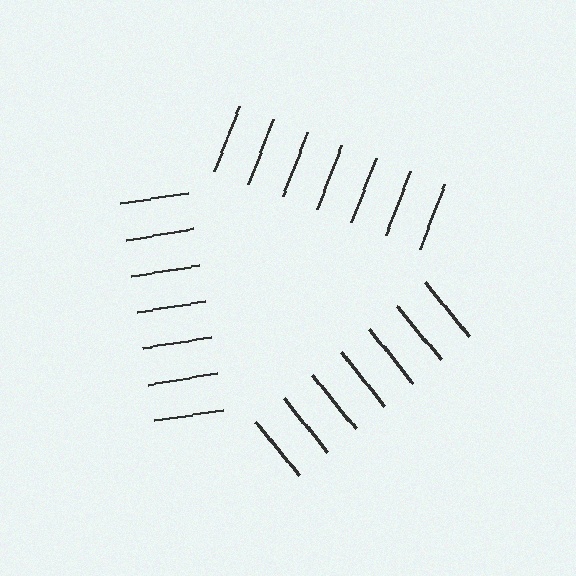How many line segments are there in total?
21 — 7 along each of the 3 edges.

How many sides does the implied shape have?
3 sides — the line-ends trace a triangle.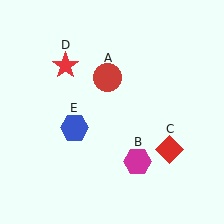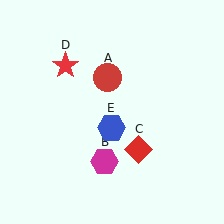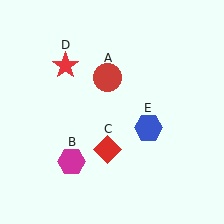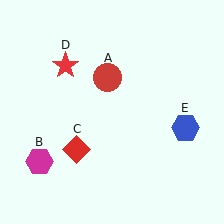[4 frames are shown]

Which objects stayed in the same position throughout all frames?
Red circle (object A) and red star (object D) remained stationary.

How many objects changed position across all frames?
3 objects changed position: magenta hexagon (object B), red diamond (object C), blue hexagon (object E).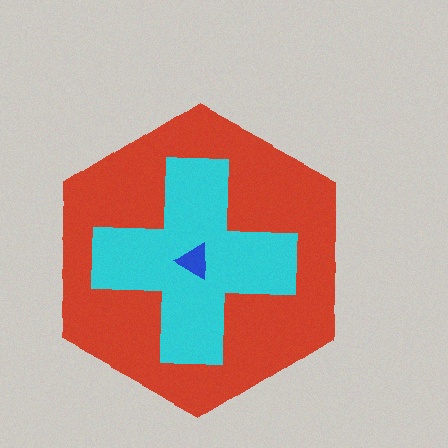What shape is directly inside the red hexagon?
The cyan cross.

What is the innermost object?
The blue triangle.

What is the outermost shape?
The red hexagon.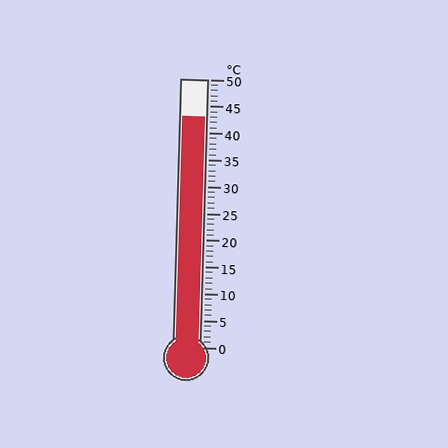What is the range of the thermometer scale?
The thermometer scale ranges from 0°C to 50°C.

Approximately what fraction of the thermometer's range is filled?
The thermometer is filled to approximately 85% of its range.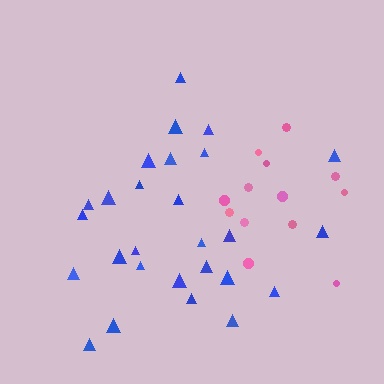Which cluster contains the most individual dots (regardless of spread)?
Blue (27).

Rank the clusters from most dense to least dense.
blue, pink.